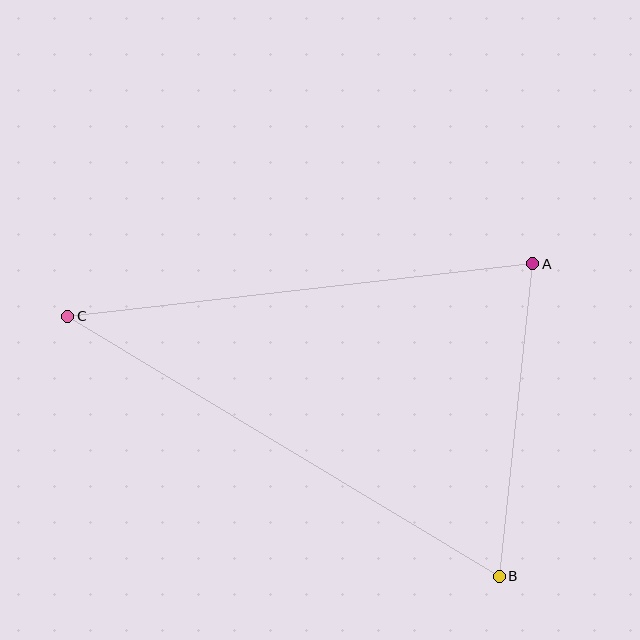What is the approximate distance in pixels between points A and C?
The distance between A and C is approximately 468 pixels.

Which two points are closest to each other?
Points A and B are closest to each other.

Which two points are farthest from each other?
Points B and C are farthest from each other.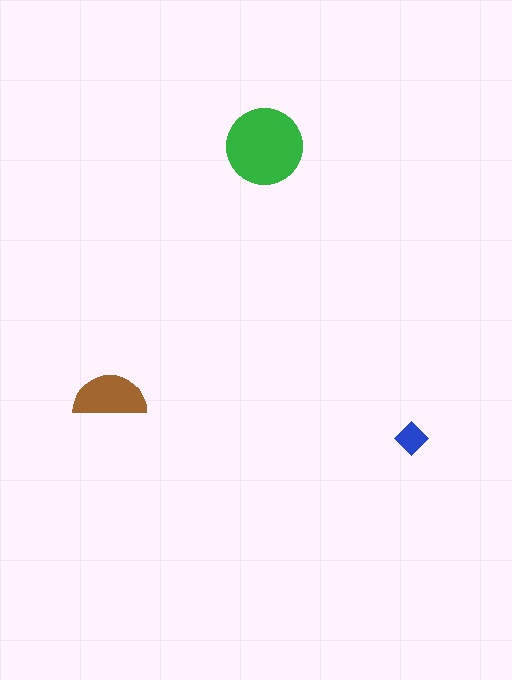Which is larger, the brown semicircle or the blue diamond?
The brown semicircle.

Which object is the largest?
The green circle.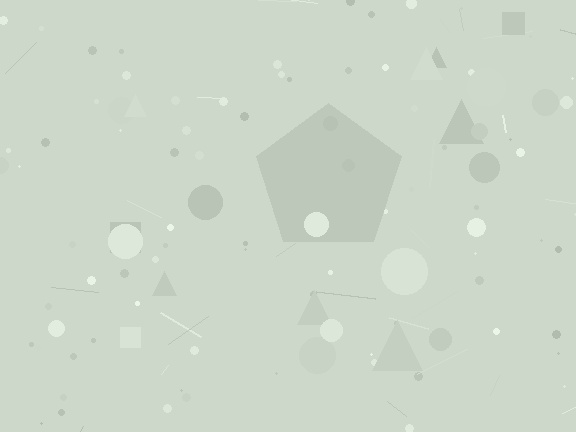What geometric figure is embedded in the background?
A pentagon is embedded in the background.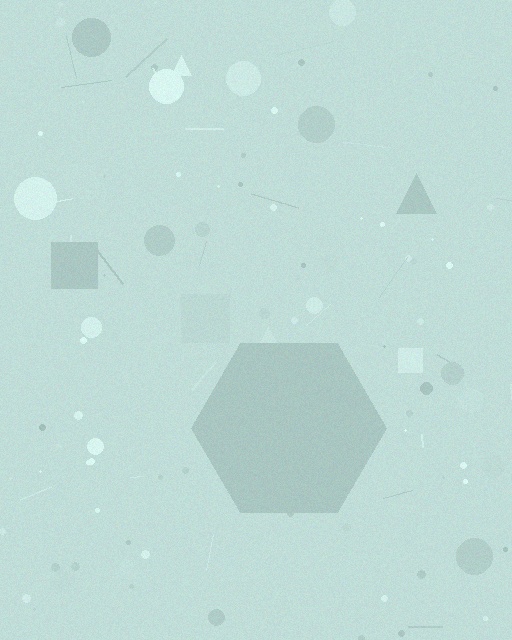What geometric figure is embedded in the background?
A hexagon is embedded in the background.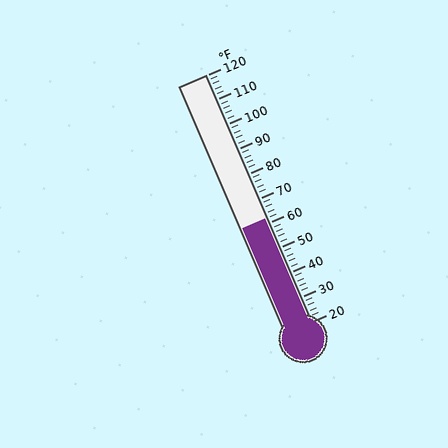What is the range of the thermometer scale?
The thermometer scale ranges from 20°F to 120°F.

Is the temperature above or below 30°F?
The temperature is above 30°F.